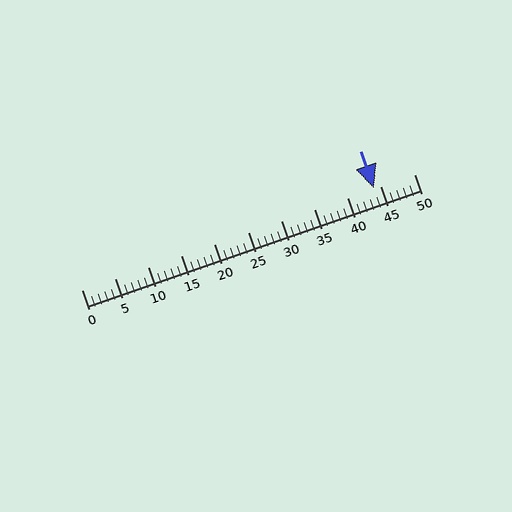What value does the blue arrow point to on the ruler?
The blue arrow points to approximately 44.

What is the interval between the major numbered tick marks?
The major tick marks are spaced 5 units apart.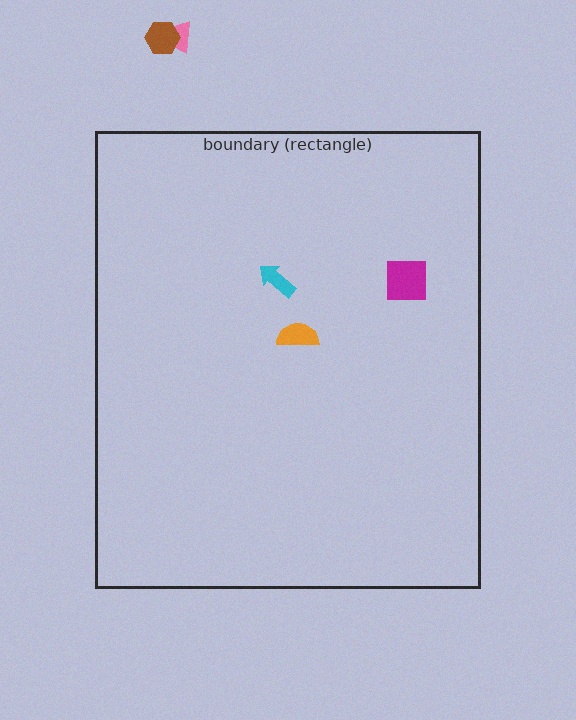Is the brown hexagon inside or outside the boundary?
Outside.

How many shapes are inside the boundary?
3 inside, 2 outside.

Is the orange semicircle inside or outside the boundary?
Inside.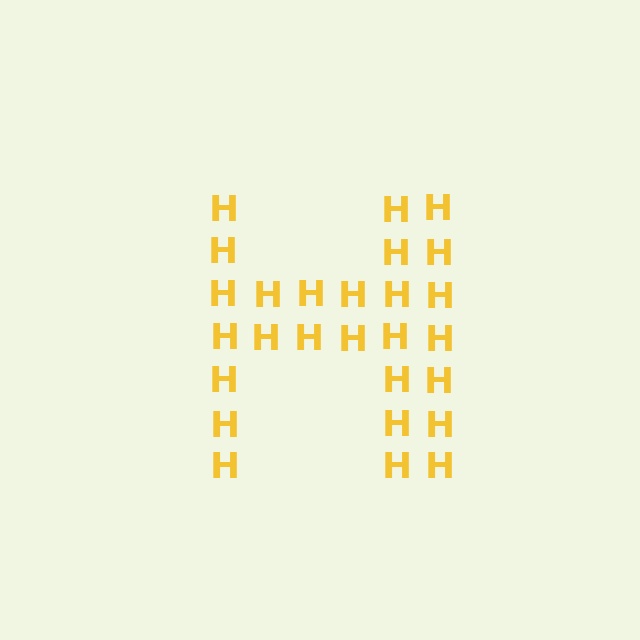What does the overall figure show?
The overall figure shows the letter H.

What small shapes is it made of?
It is made of small letter H's.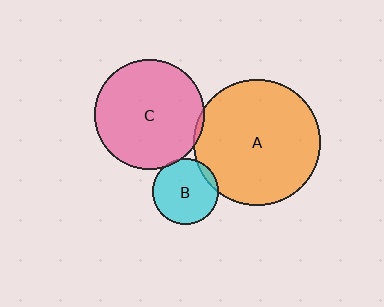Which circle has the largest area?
Circle A (orange).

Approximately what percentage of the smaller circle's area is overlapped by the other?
Approximately 5%.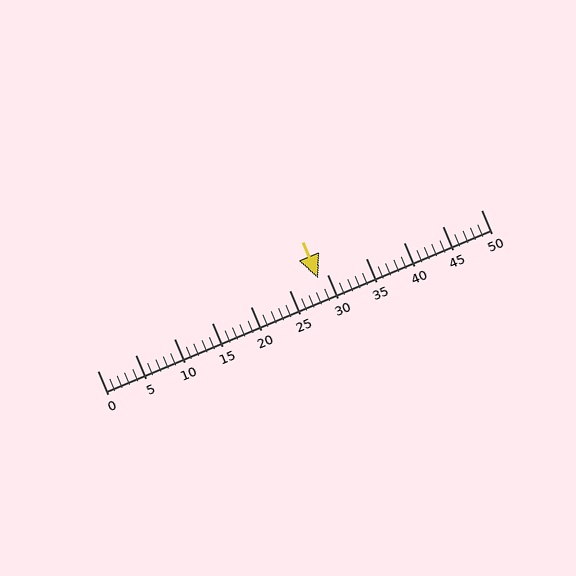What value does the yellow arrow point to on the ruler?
The yellow arrow points to approximately 29.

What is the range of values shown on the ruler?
The ruler shows values from 0 to 50.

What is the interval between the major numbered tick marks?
The major tick marks are spaced 5 units apart.